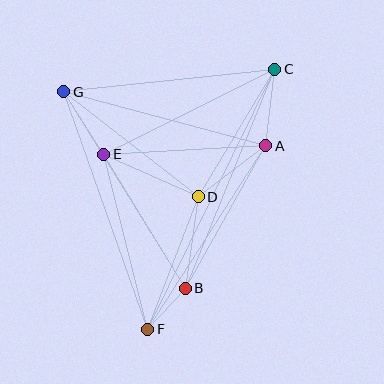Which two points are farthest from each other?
Points C and F are farthest from each other.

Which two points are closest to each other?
Points B and F are closest to each other.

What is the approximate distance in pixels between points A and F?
The distance between A and F is approximately 218 pixels.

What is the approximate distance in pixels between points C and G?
The distance between C and G is approximately 212 pixels.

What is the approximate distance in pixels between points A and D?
The distance between A and D is approximately 85 pixels.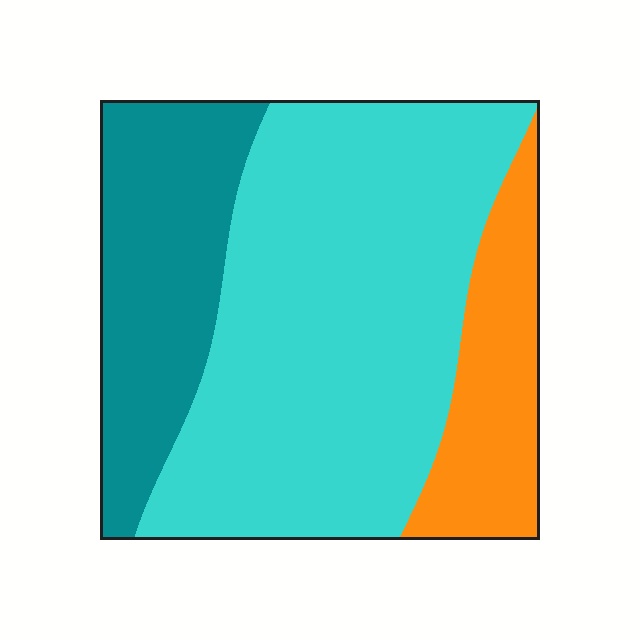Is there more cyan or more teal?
Cyan.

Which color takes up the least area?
Orange, at roughly 15%.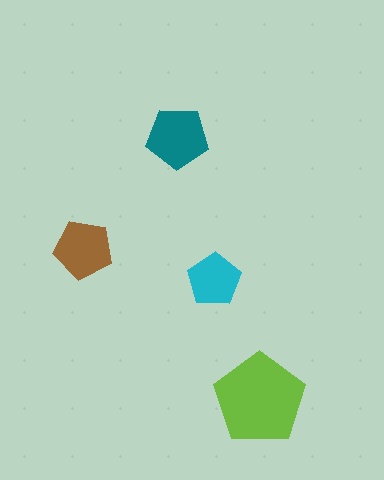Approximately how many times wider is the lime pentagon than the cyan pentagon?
About 1.5 times wider.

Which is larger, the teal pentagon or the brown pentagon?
The teal one.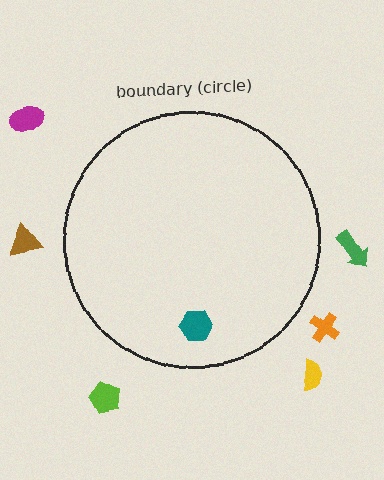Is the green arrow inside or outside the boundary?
Outside.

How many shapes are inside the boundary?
1 inside, 6 outside.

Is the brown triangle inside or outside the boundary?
Outside.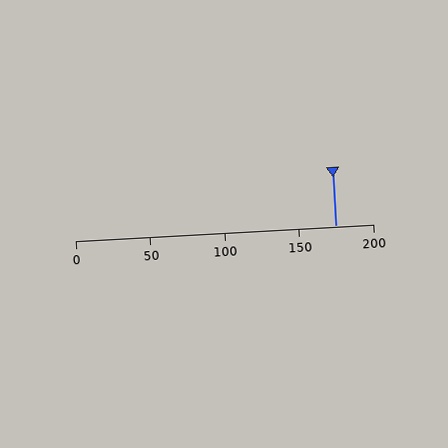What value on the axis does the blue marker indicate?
The marker indicates approximately 175.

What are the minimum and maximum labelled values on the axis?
The axis runs from 0 to 200.